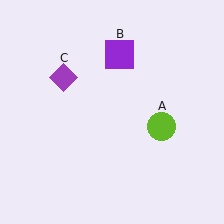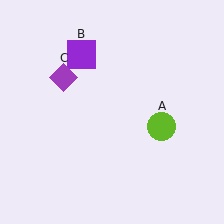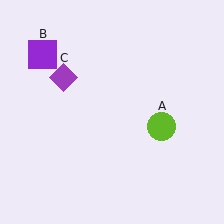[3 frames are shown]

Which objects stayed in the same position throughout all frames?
Lime circle (object A) and purple diamond (object C) remained stationary.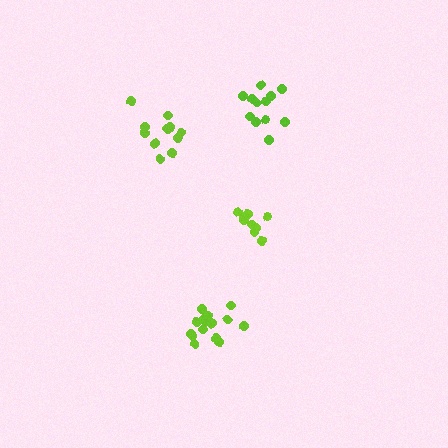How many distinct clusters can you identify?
There are 4 distinct clusters.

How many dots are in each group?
Group 1: 9 dots, Group 2: 12 dots, Group 3: 11 dots, Group 4: 15 dots (47 total).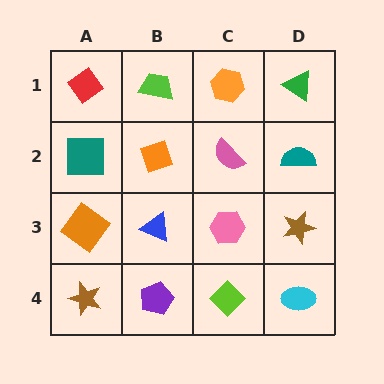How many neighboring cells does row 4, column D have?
2.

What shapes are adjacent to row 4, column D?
A brown star (row 3, column D), a lime diamond (row 4, column C).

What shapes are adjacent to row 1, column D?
A teal semicircle (row 2, column D), an orange hexagon (row 1, column C).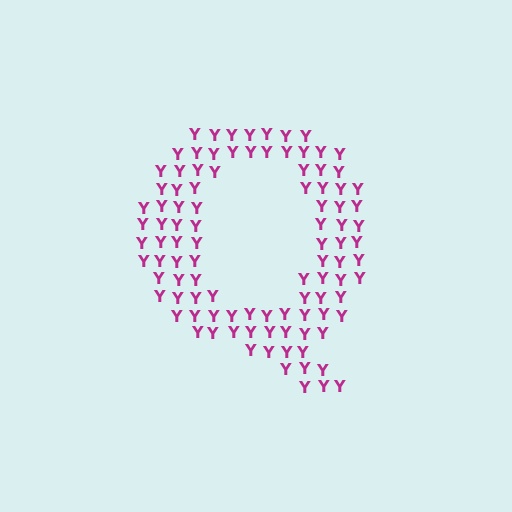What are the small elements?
The small elements are letter Y's.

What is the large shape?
The large shape is the letter Q.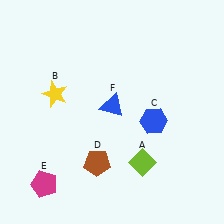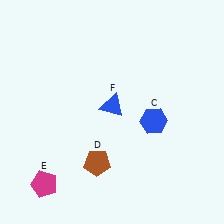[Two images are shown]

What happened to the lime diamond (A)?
The lime diamond (A) was removed in Image 2. It was in the bottom-right area of Image 1.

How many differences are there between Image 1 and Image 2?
There are 2 differences between the two images.